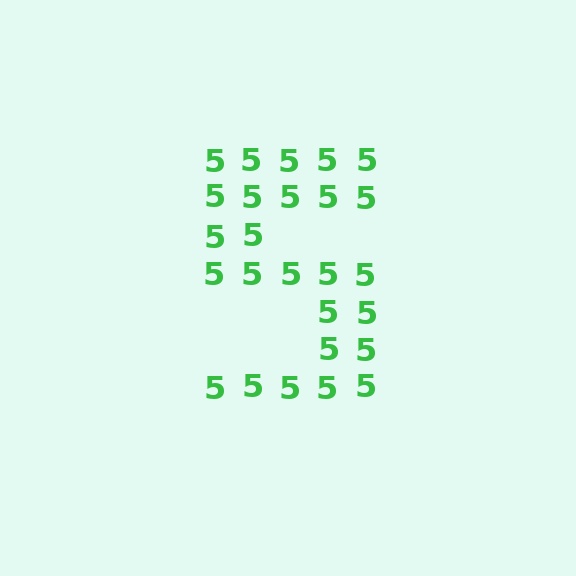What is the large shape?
The large shape is the digit 5.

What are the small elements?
The small elements are digit 5's.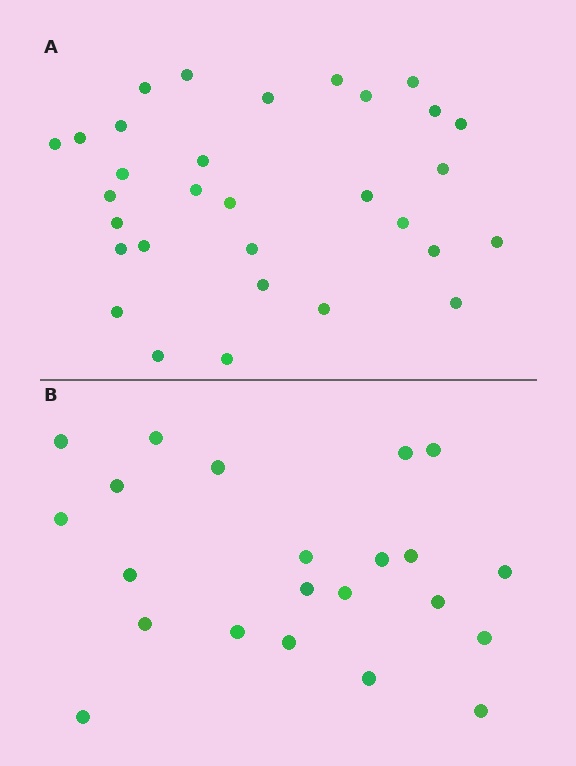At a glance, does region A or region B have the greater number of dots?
Region A (the top region) has more dots.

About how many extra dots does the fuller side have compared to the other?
Region A has roughly 8 or so more dots than region B.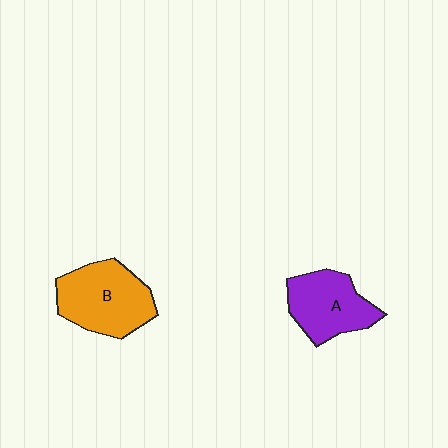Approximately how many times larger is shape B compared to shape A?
Approximately 1.2 times.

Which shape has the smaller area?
Shape A (purple).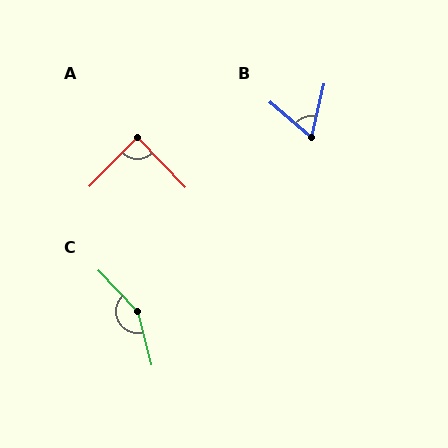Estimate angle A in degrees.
Approximately 88 degrees.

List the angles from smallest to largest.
B (62°), A (88°), C (151°).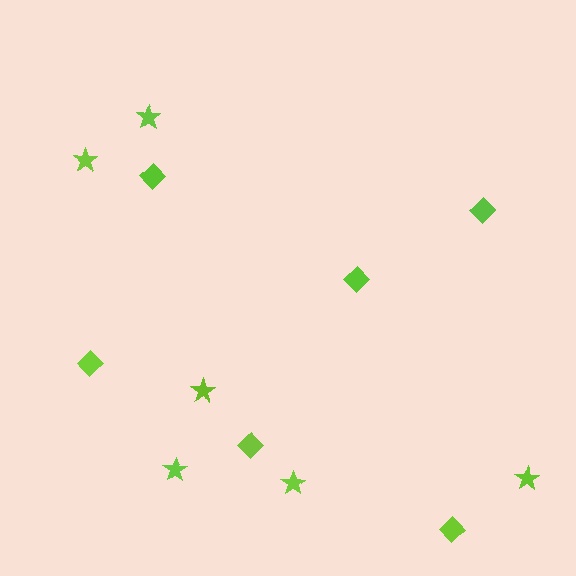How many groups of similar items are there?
There are 2 groups: one group of diamonds (6) and one group of stars (6).